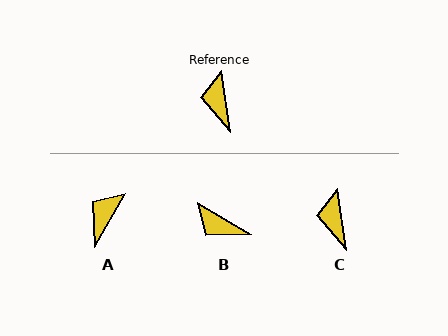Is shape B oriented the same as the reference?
No, it is off by about 51 degrees.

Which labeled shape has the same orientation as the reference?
C.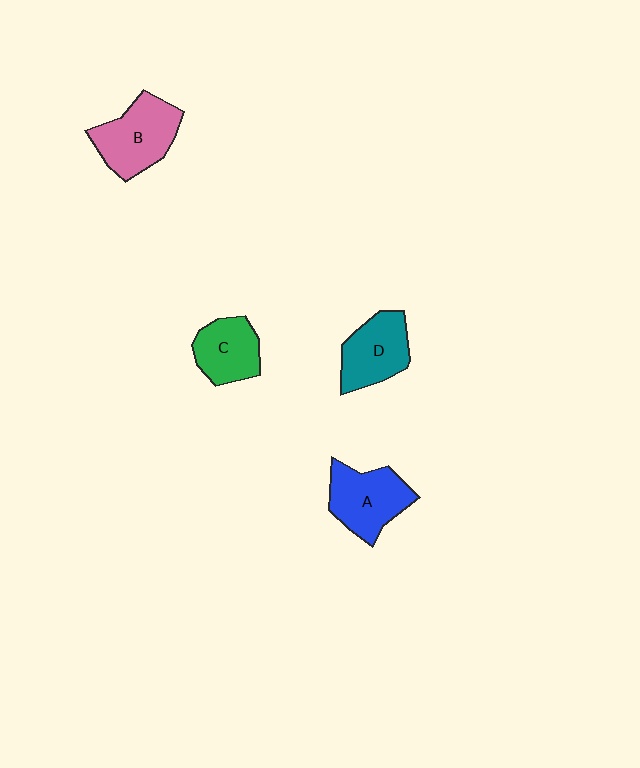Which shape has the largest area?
Shape B (pink).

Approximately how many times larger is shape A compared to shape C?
Approximately 1.3 times.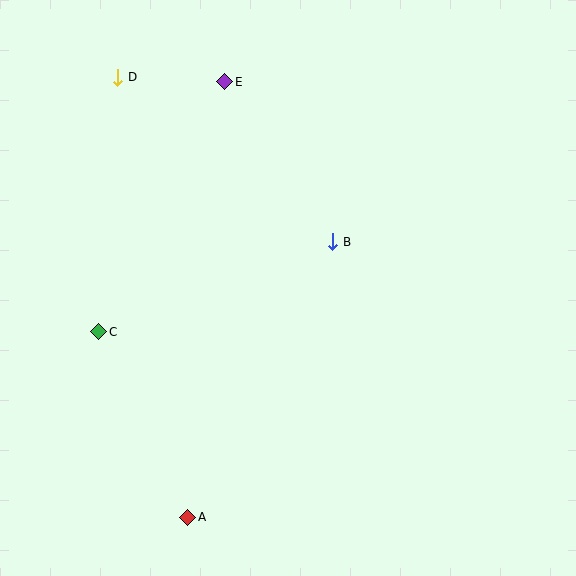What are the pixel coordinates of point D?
Point D is at (118, 77).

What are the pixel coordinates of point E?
Point E is at (225, 82).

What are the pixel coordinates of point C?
Point C is at (99, 332).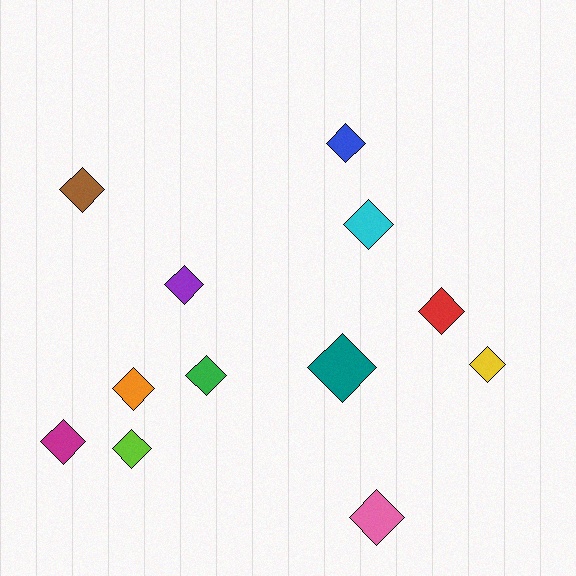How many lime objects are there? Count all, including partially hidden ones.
There is 1 lime object.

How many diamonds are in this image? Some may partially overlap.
There are 12 diamonds.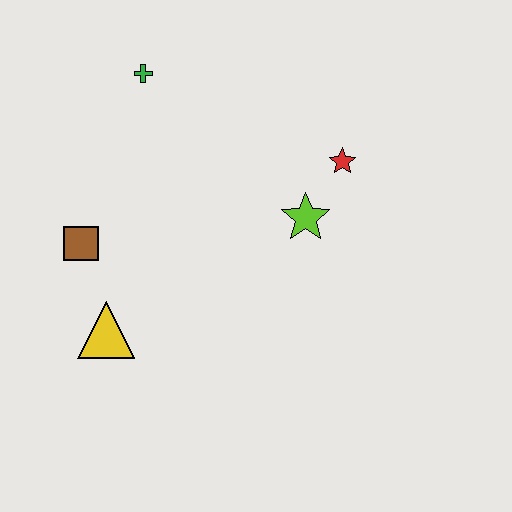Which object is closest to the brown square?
The yellow triangle is closest to the brown square.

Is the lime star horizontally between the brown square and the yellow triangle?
No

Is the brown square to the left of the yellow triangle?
Yes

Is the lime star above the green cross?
No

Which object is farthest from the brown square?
The red star is farthest from the brown square.